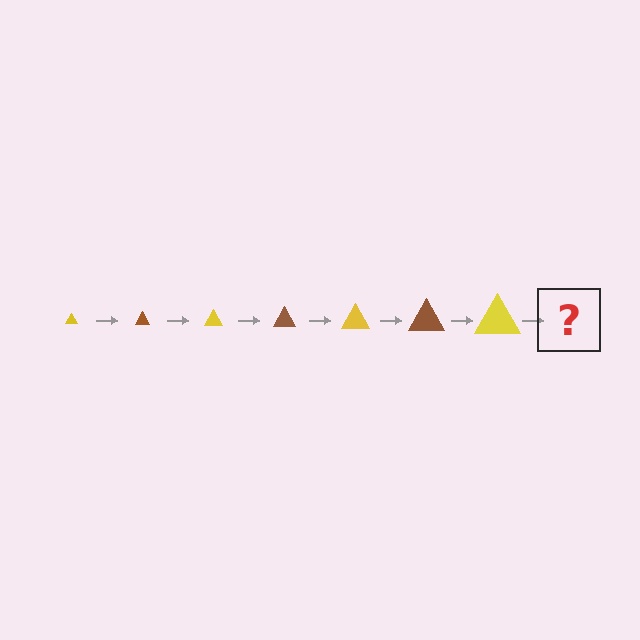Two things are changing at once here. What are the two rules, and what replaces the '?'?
The two rules are that the triangle grows larger each step and the color cycles through yellow and brown. The '?' should be a brown triangle, larger than the previous one.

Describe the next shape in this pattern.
It should be a brown triangle, larger than the previous one.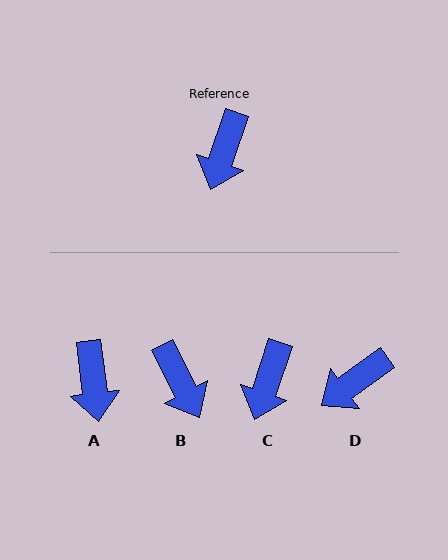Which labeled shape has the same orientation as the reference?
C.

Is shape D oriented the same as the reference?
No, it is off by about 35 degrees.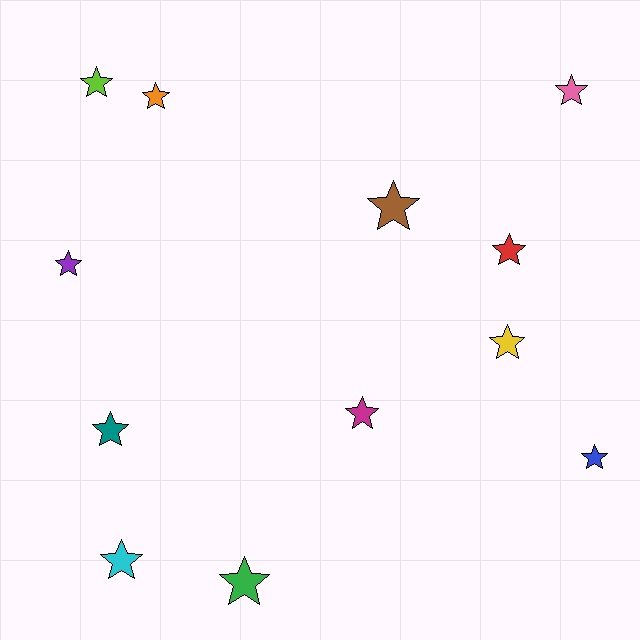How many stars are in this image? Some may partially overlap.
There are 12 stars.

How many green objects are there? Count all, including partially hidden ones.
There is 1 green object.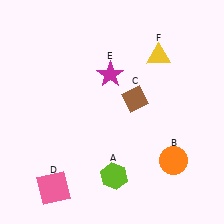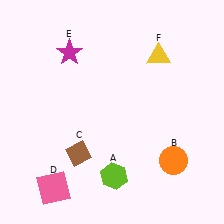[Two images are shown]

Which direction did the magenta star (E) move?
The magenta star (E) moved left.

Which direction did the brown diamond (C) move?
The brown diamond (C) moved left.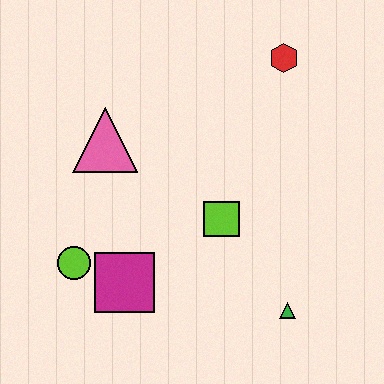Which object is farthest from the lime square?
The red hexagon is farthest from the lime square.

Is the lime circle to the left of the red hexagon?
Yes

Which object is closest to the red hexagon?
The lime square is closest to the red hexagon.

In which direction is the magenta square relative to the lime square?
The magenta square is to the left of the lime square.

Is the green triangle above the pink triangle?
No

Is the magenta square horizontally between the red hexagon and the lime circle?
Yes